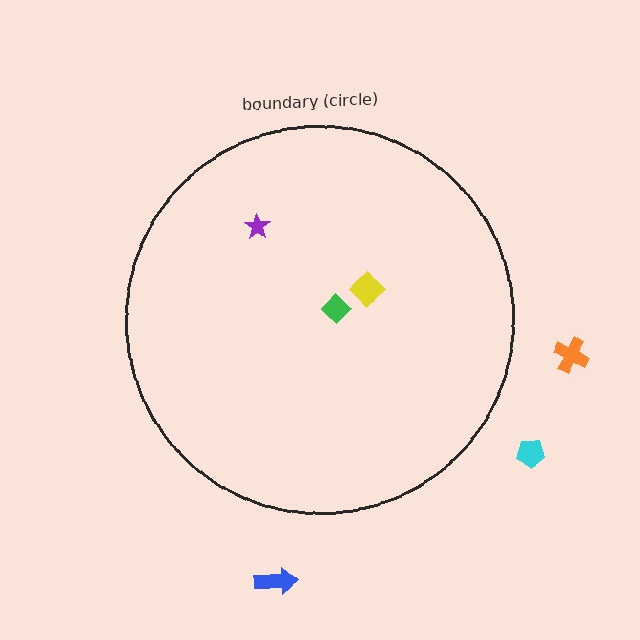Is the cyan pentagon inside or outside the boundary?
Outside.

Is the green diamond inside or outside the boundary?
Inside.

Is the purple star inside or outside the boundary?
Inside.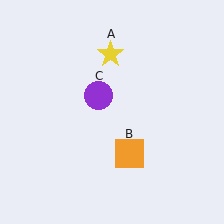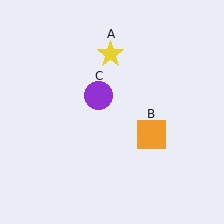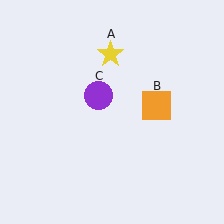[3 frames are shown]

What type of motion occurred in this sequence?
The orange square (object B) rotated counterclockwise around the center of the scene.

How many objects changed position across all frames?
1 object changed position: orange square (object B).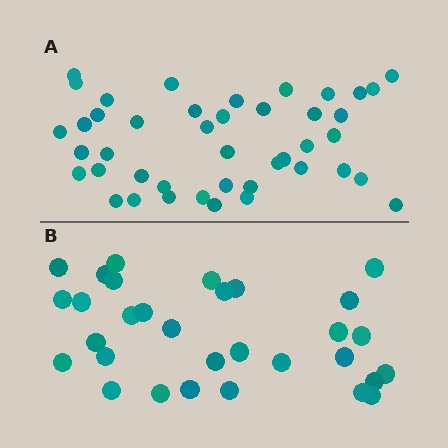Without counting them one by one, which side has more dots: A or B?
Region A (the top region) has more dots.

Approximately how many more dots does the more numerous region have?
Region A has roughly 12 or so more dots than region B.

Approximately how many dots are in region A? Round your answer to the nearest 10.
About 40 dots. (The exact count is 43, which rounds to 40.)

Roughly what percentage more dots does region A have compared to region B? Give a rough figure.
About 40% more.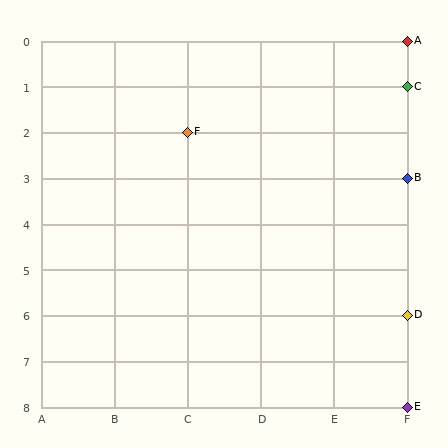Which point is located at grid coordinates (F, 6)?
Point D is at (F, 6).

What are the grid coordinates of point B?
Point B is at grid coordinates (F, 3).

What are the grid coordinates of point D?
Point D is at grid coordinates (F, 6).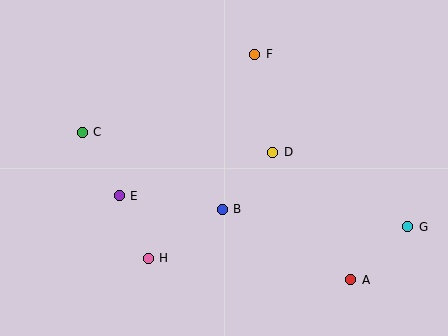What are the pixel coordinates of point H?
Point H is at (148, 258).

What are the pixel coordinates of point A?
Point A is at (351, 280).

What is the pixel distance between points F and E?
The distance between F and E is 196 pixels.